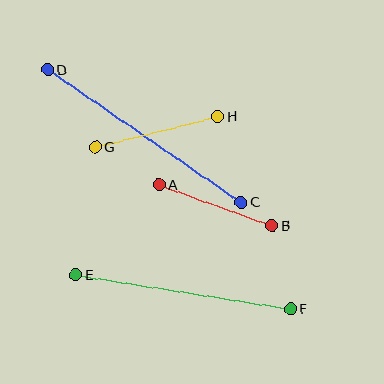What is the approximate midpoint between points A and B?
The midpoint is at approximately (216, 205) pixels.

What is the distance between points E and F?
The distance is approximately 217 pixels.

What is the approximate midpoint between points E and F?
The midpoint is at approximately (183, 292) pixels.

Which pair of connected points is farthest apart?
Points C and D are farthest apart.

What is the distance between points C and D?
The distance is approximately 235 pixels.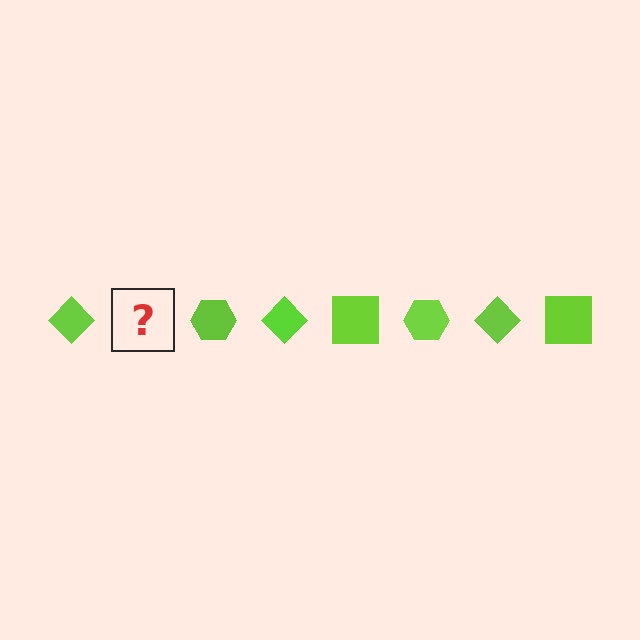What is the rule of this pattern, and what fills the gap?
The rule is that the pattern cycles through diamond, square, hexagon shapes in lime. The gap should be filled with a lime square.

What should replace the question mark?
The question mark should be replaced with a lime square.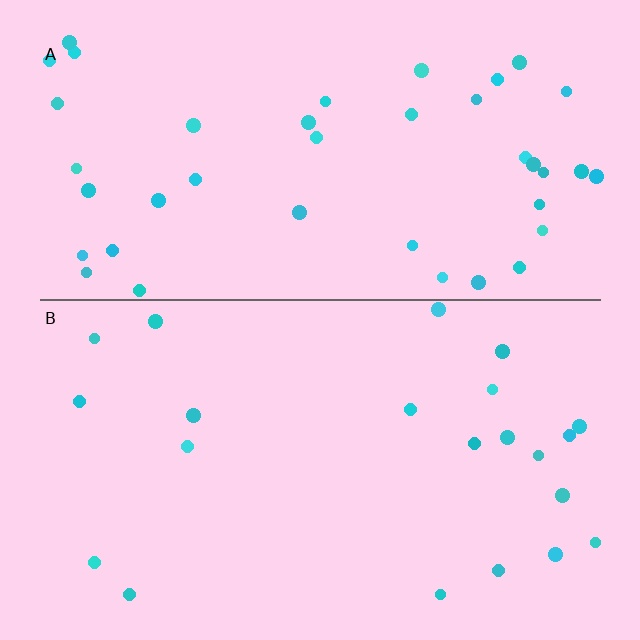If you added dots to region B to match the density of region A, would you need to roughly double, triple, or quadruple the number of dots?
Approximately double.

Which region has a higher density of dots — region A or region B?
A (the top).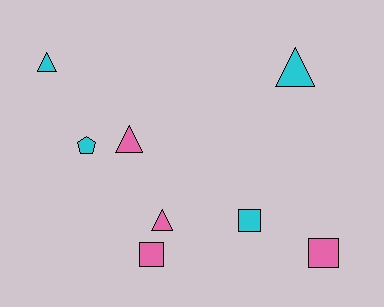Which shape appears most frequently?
Triangle, with 4 objects.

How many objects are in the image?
There are 8 objects.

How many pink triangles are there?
There are 2 pink triangles.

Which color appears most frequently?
Cyan, with 4 objects.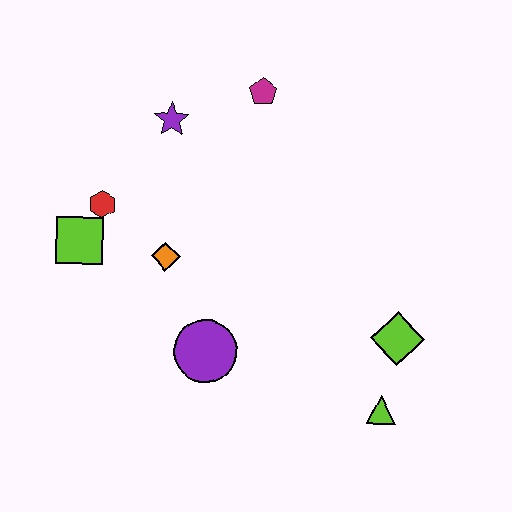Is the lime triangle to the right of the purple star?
Yes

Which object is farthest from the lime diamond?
The lime square is farthest from the lime diamond.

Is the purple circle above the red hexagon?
No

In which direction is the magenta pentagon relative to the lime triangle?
The magenta pentagon is above the lime triangle.